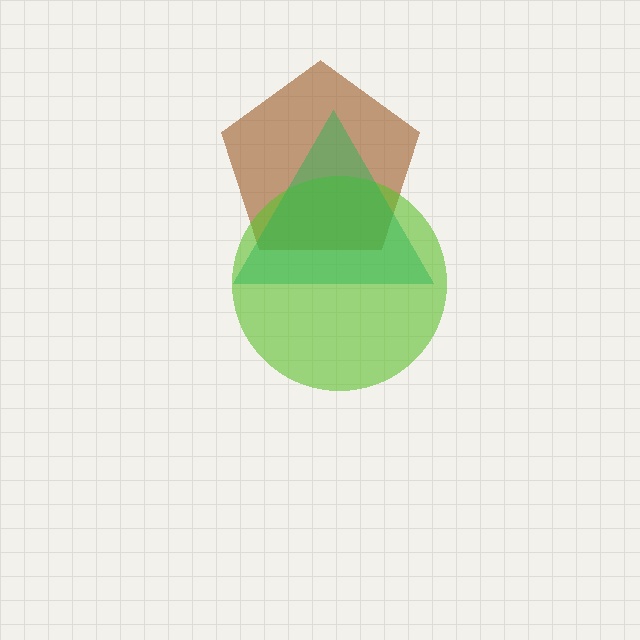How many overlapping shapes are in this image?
There are 3 overlapping shapes in the image.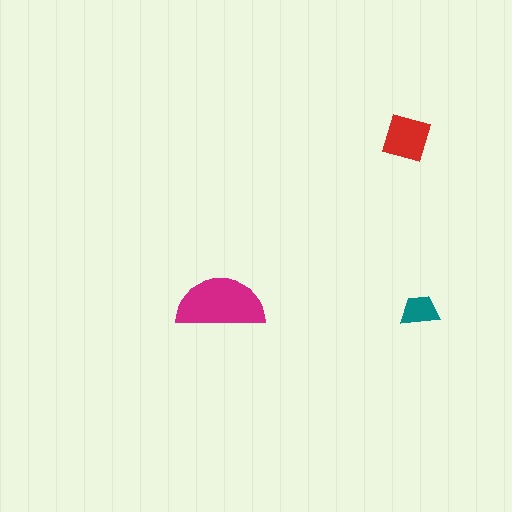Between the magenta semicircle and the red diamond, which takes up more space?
The magenta semicircle.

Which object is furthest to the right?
The teal trapezoid is rightmost.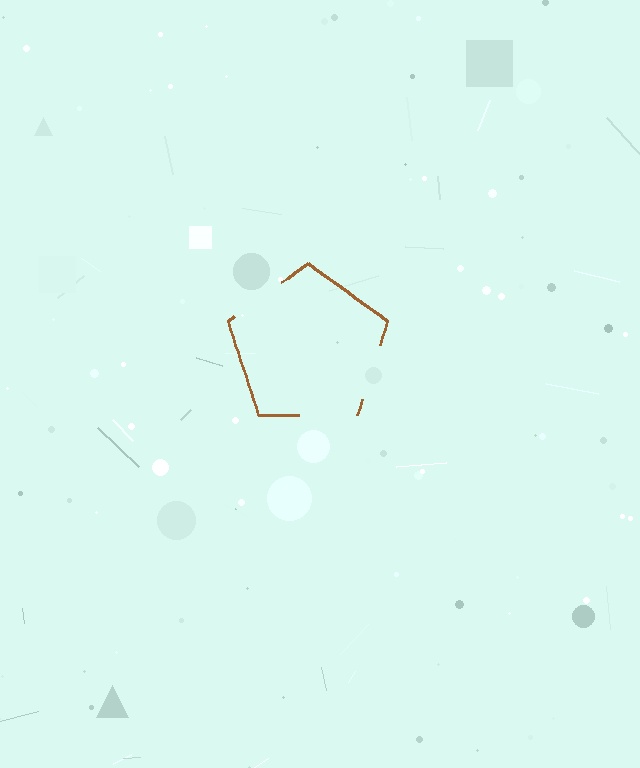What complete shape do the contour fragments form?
The contour fragments form a pentagon.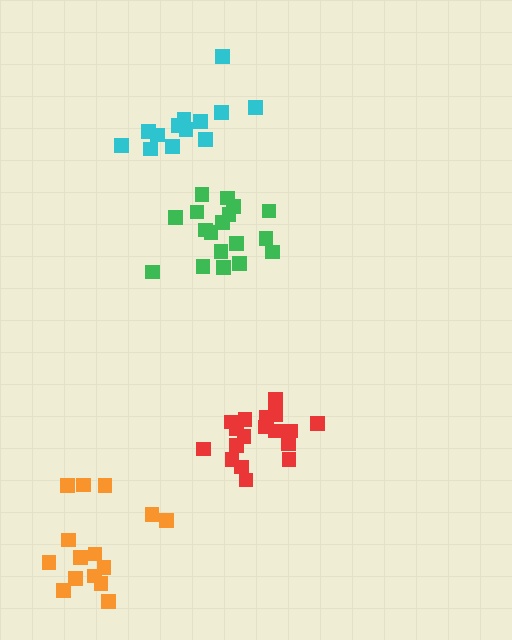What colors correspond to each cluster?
The clusters are colored: cyan, orange, red, green.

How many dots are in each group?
Group 1: 13 dots, Group 2: 15 dots, Group 3: 18 dots, Group 4: 18 dots (64 total).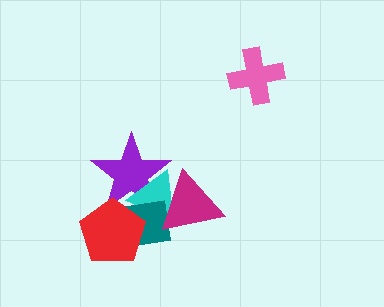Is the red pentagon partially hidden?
No, no other shape covers it.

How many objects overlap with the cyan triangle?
4 objects overlap with the cyan triangle.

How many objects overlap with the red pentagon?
3 objects overlap with the red pentagon.